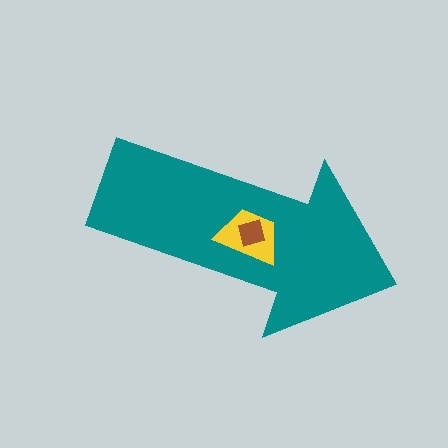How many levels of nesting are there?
3.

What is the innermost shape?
The brown square.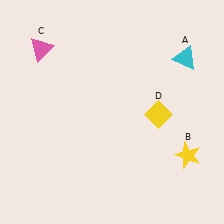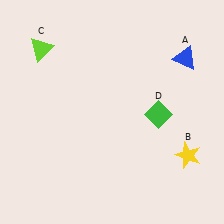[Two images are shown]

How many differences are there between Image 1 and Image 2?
There are 3 differences between the two images.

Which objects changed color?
A changed from cyan to blue. C changed from pink to lime. D changed from yellow to green.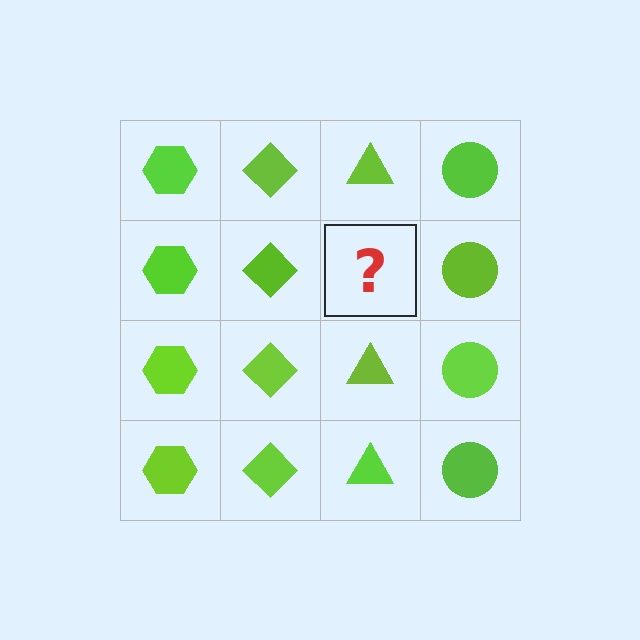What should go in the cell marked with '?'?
The missing cell should contain a lime triangle.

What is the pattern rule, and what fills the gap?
The rule is that each column has a consistent shape. The gap should be filled with a lime triangle.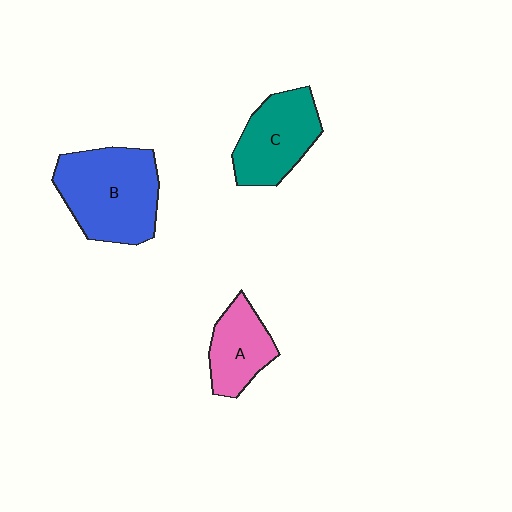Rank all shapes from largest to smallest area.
From largest to smallest: B (blue), C (teal), A (pink).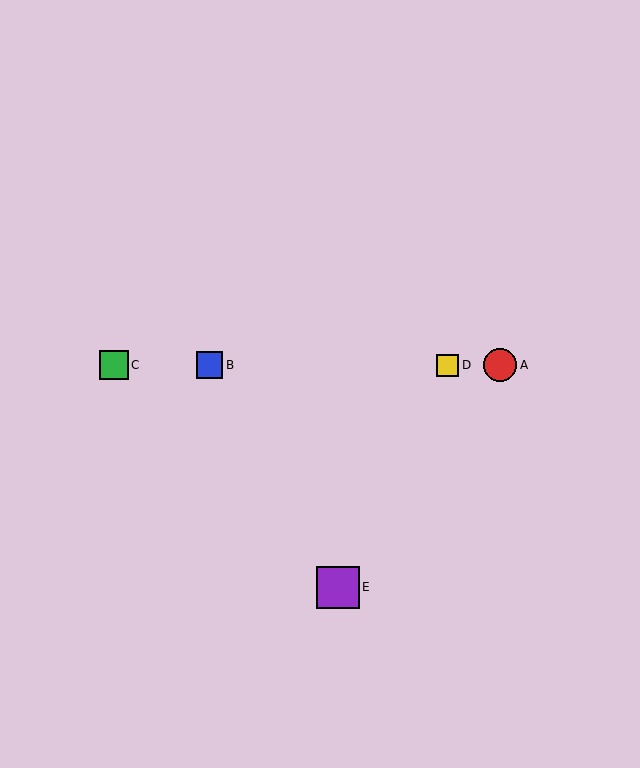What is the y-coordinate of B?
Object B is at y≈365.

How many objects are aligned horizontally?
4 objects (A, B, C, D) are aligned horizontally.